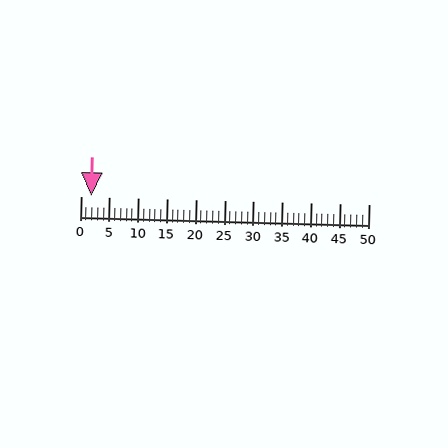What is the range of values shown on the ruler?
The ruler shows values from 0 to 50.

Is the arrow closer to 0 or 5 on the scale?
The arrow is closer to 0.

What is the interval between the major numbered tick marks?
The major tick marks are spaced 5 units apart.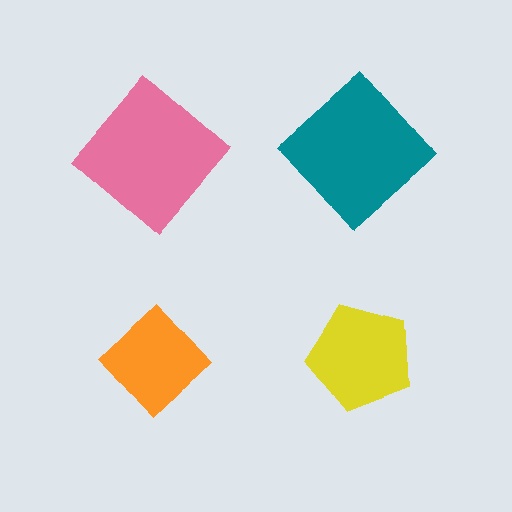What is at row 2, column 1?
An orange diamond.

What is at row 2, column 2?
A yellow pentagon.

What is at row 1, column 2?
A teal diamond.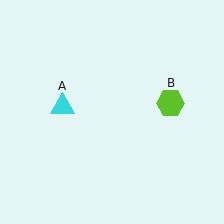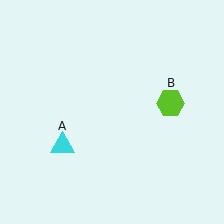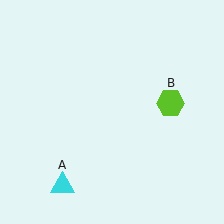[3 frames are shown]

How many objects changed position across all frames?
1 object changed position: cyan triangle (object A).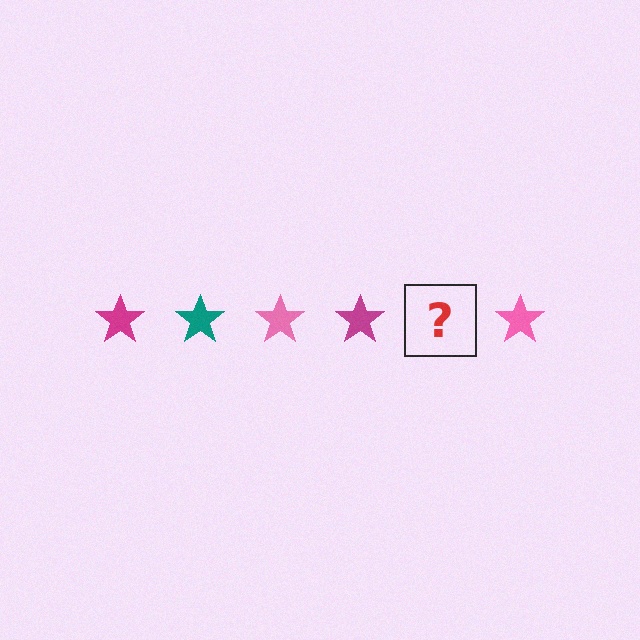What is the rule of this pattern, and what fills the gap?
The rule is that the pattern cycles through magenta, teal, pink stars. The gap should be filled with a teal star.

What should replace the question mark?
The question mark should be replaced with a teal star.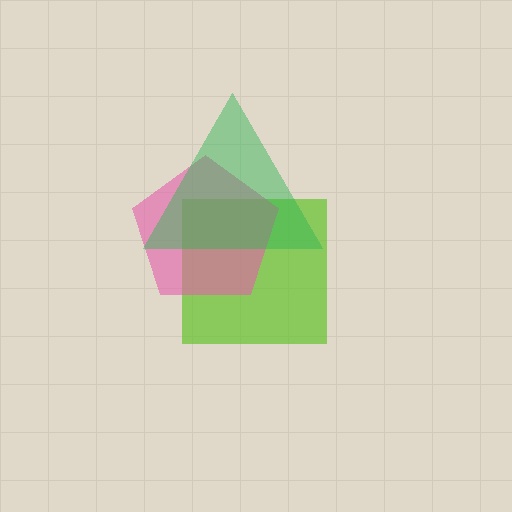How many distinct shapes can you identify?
There are 3 distinct shapes: a lime square, a pink pentagon, a green triangle.